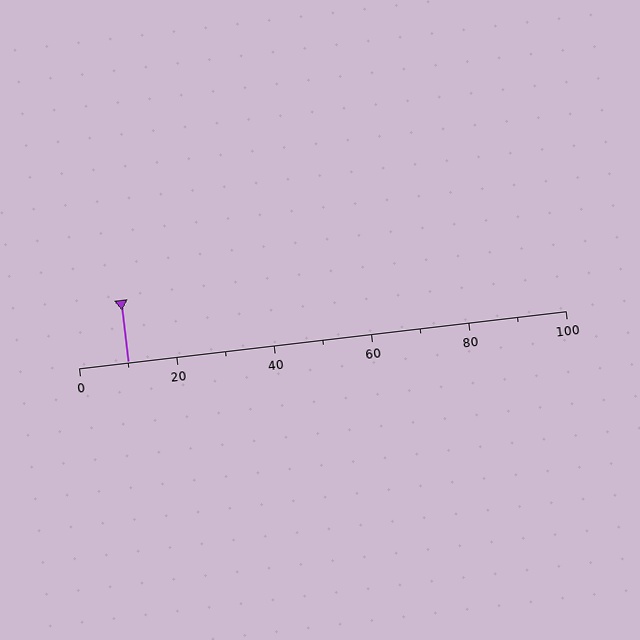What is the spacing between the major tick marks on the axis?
The major ticks are spaced 20 apart.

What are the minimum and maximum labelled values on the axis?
The axis runs from 0 to 100.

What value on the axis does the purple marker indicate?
The marker indicates approximately 10.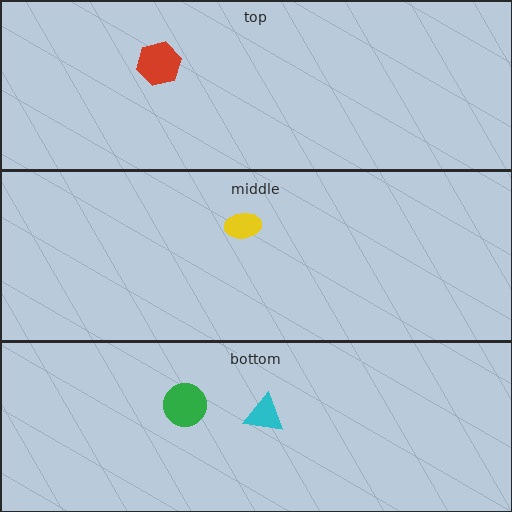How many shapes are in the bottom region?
2.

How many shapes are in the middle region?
1.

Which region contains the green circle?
The bottom region.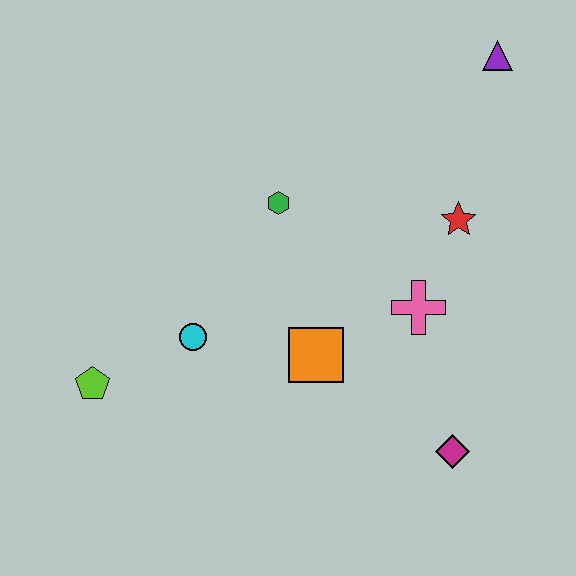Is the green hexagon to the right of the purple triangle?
No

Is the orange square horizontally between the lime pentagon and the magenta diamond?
Yes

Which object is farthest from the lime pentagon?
The purple triangle is farthest from the lime pentagon.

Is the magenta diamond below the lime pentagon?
Yes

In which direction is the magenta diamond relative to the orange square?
The magenta diamond is to the right of the orange square.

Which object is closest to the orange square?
The pink cross is closest to the orange square.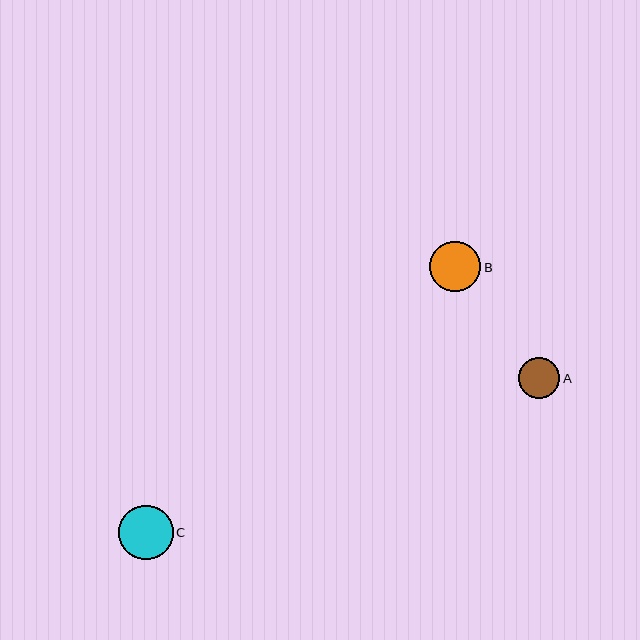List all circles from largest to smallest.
From largest to smallest: C, B, A.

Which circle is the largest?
Circle C is the largest with a size of approximately 54 pixels.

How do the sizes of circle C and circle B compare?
Circle C and circle B are approximately the same size.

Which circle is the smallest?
Circle A is the smallest with a size of approximately 42 pixels.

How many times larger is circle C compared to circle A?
Circle C is approximately 1.3 times the size of circle A.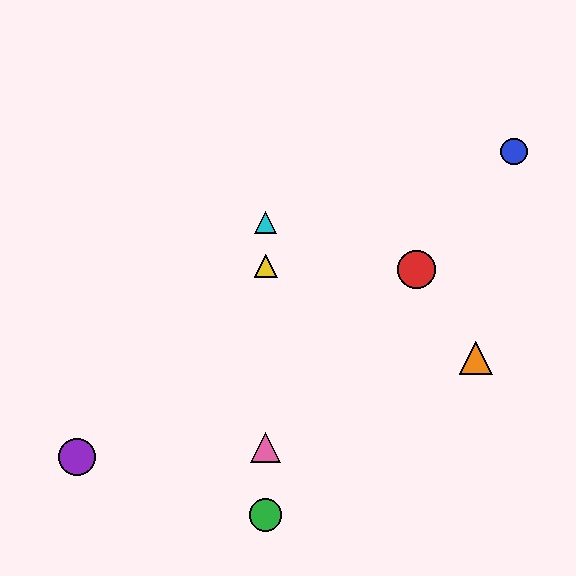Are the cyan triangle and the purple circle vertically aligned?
No, the cyan triangle is at x≈266 and the purple circle is at x≈77.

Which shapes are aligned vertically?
The green circle, the yellow triangle, the cyan triangle, the pink triangle are aligned vertically.